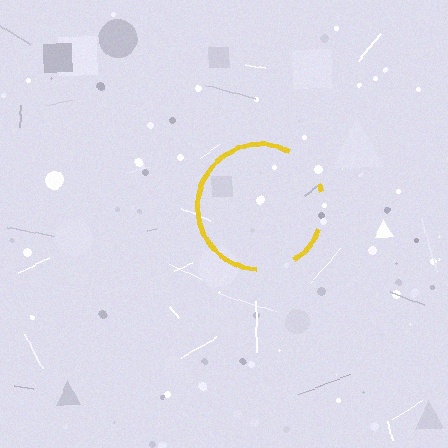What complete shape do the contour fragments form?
The contour fragments form a circle.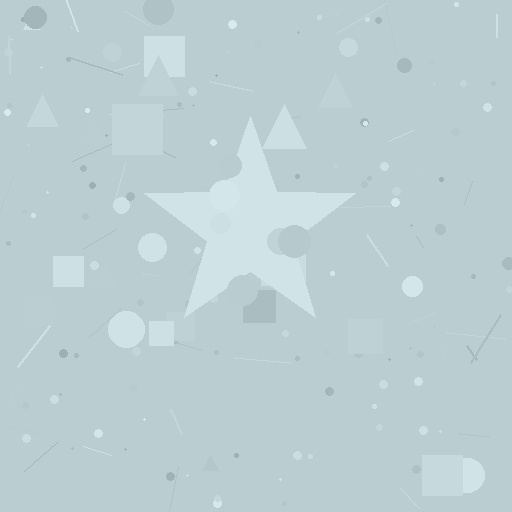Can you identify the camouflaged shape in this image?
The camouflaged shape is a star.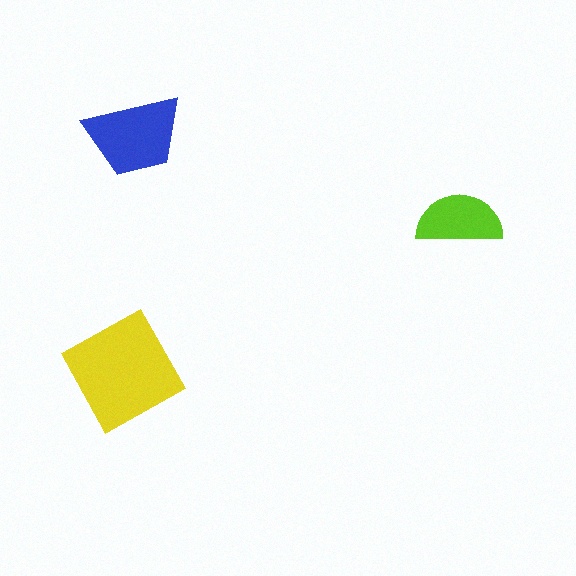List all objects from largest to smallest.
The yellow diamond, the blue trapezoid, the lime semicircle.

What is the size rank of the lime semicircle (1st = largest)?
3rd.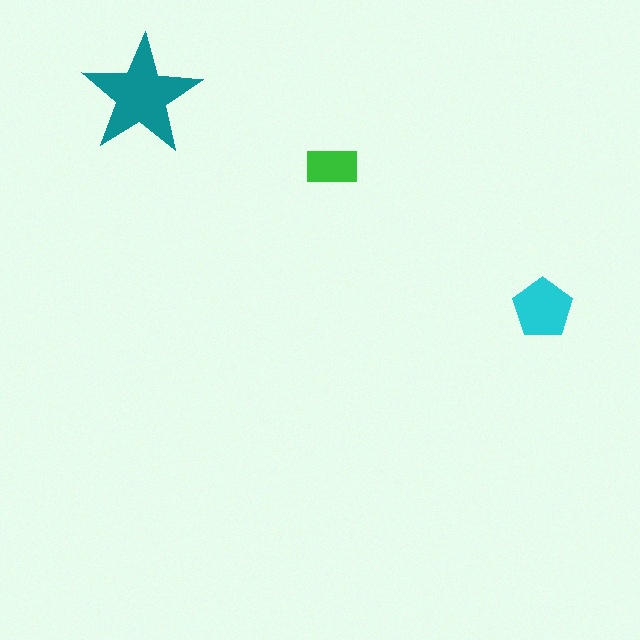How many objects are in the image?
There are 3 objects in the image.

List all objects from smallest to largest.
The green rectangle, the cyan pentagon, the teal star.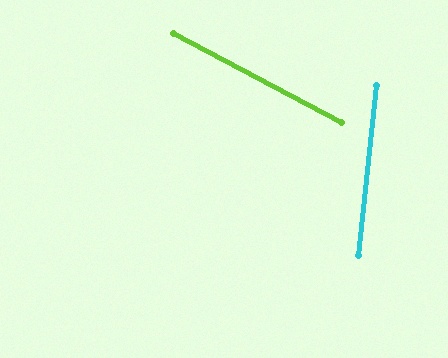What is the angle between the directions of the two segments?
Approximately 68 degrees.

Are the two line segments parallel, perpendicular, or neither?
Neither parallel nor perpendicular — they differ by about 68°.